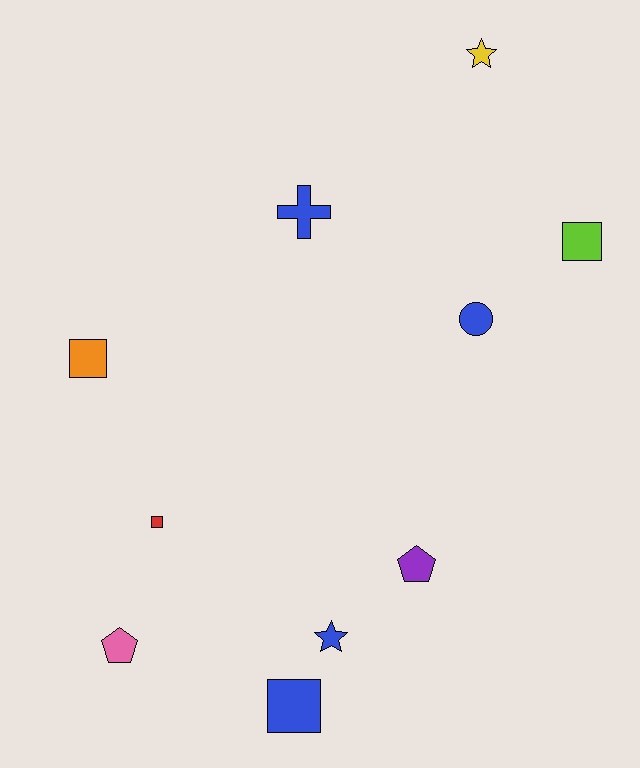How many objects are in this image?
There are 10 objects.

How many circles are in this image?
There is 1 circle.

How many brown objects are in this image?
There are no brown objects.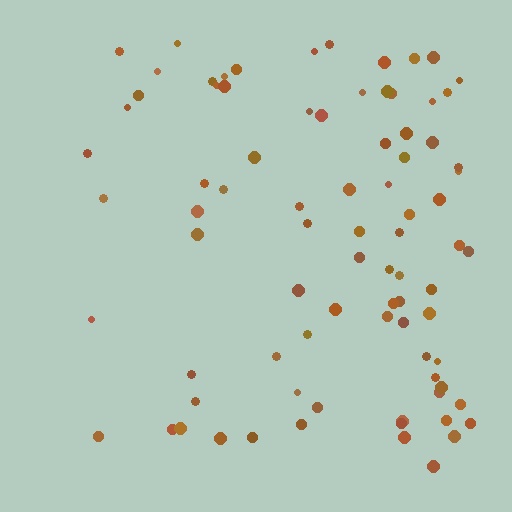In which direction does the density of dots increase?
From left to right, with the right side densest.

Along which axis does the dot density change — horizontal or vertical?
Horizontal.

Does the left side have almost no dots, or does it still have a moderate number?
Still a moderate number, just noticeably fewer than the right.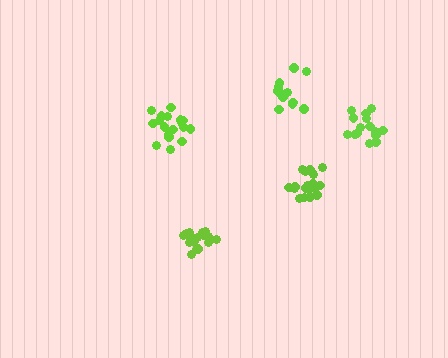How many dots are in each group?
Group 1: 19 dots, Group 2: 20 dots, Group 3: 19 dots, Group 4: 15 dots, Group 5: 14 dots (87 total).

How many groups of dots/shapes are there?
There are 5 groups.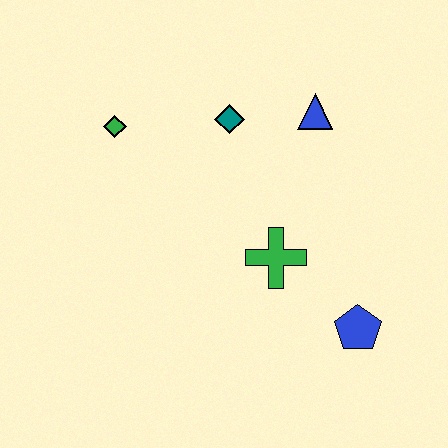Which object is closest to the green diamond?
The teal diamond is closest to the green diamond.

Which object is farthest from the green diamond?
The blue pentagon is farthest from the green diamond.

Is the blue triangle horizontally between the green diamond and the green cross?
No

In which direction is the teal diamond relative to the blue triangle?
The teal diamond is to the left of the blue triangle.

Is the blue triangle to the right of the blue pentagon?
No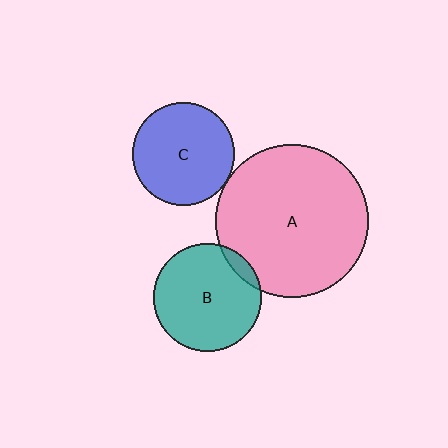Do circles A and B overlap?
Yes.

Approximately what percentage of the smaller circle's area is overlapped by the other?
Approximately 5%.